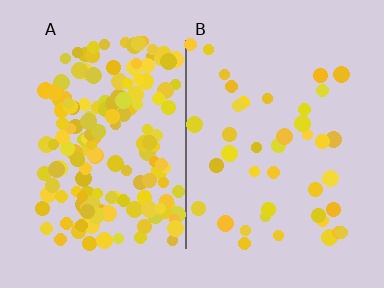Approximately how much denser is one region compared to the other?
Approximately 4.0× — region A over region B.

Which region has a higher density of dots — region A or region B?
A (the left).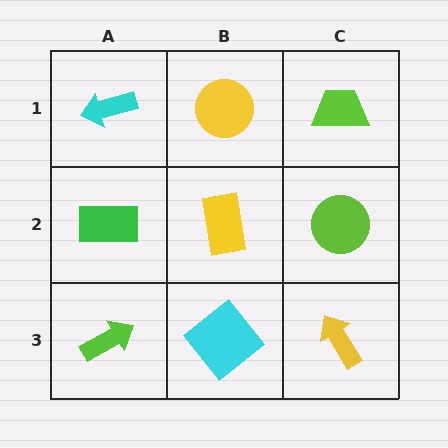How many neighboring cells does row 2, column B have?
4.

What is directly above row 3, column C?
A lime circle.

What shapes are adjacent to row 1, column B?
A yellow rectangle (row 2, column B), a cyan arrow (row 1, column A), a lime trapezoid (row 1, column C).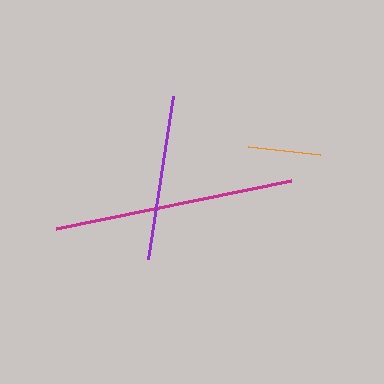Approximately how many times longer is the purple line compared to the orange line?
The purple line is approximately 2.3 times the length of the orange line.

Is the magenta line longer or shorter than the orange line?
The magenta line is longer than the orange line.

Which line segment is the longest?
The magenta line is the longest at approximately 240 pixels.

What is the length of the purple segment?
The purple segment is approximately 164 pixels long.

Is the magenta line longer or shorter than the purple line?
The magenta line is longer than the purple line.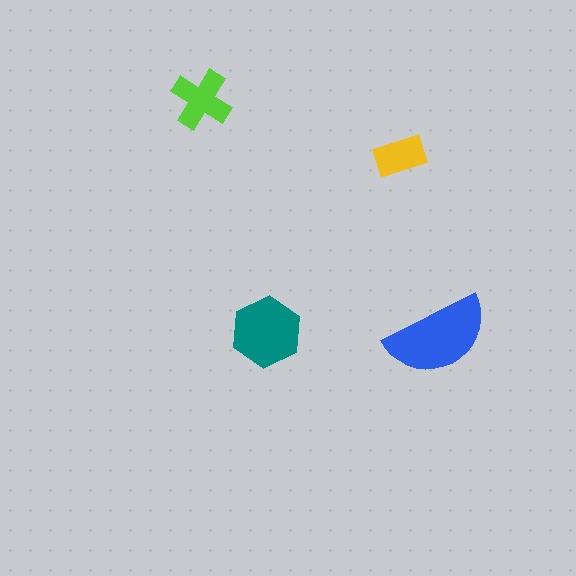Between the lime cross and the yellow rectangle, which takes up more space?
The lime cross.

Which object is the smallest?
The yellow rectangle.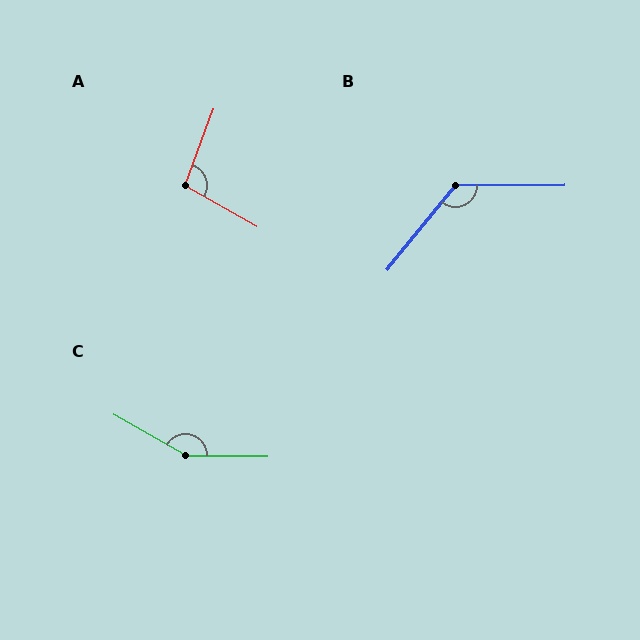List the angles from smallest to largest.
A (100°), B (129°), C (151°).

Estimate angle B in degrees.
Approximately 129 degrees.